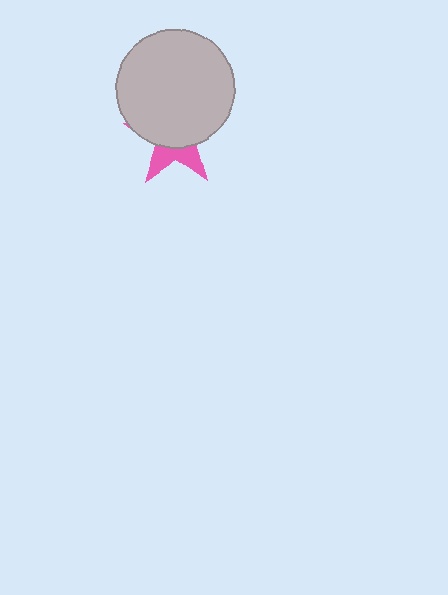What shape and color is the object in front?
The object in front is a light gray circle.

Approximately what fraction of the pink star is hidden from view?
Roughly 67% of the pink star is hidden behind the light gray circle.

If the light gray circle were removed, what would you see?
You would see the complete pink star.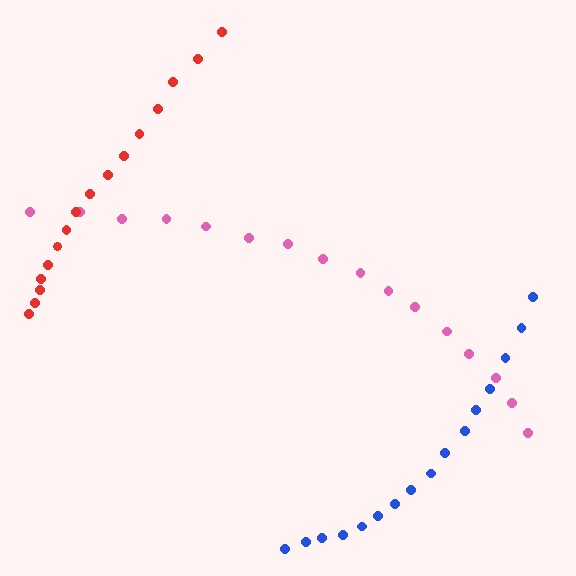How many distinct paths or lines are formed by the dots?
There are 3 distinct paths.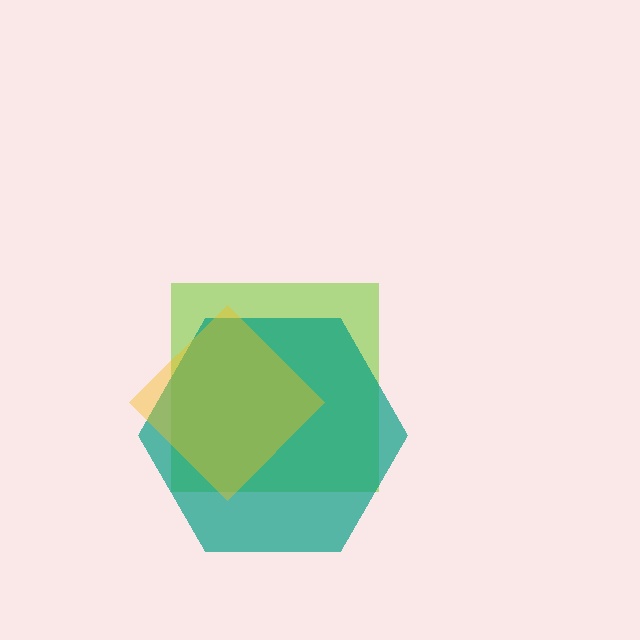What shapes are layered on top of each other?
The layered shapes are: a lime square, a teal hexagon, a yellow diamond.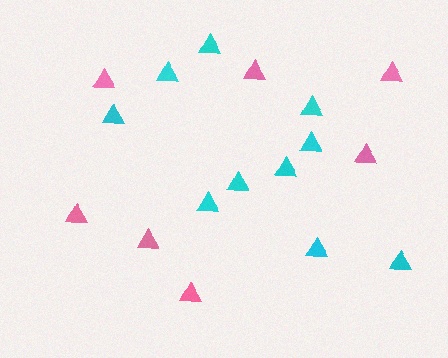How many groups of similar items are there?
There are 2 groups: one group of pink triangles (7) and one group of cyan triangles (10).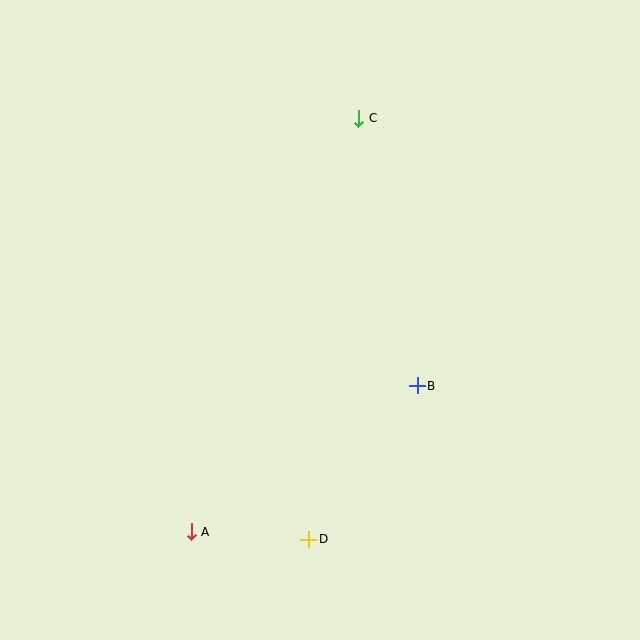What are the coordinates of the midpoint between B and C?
The midpoint between B and C is at (388, 252).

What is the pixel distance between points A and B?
The distance between A and B is 269 pixels.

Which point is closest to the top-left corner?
Point C is closest to the top-left corner.